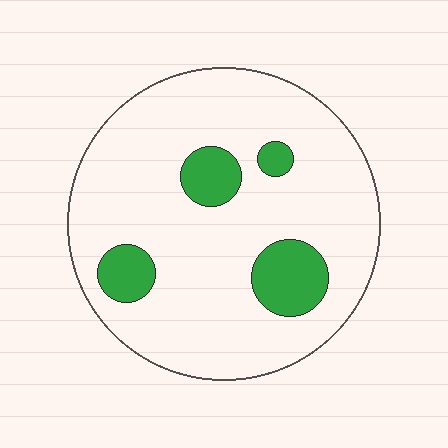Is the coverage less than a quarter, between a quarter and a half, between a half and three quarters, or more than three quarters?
Less than a quarter.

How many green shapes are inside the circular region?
4.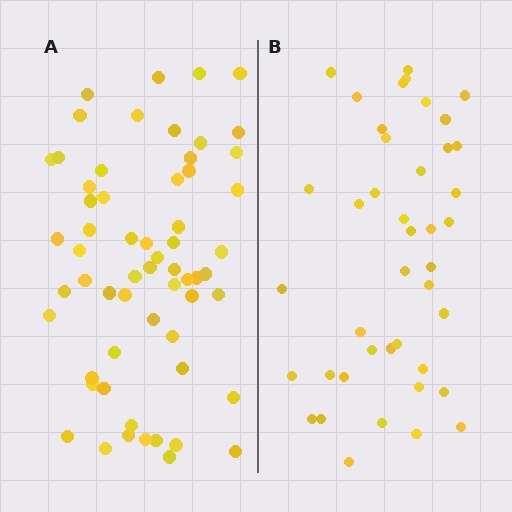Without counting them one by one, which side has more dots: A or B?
Region A (the left region) has more dots.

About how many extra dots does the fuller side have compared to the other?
Region A has approximately 20 more dots than region B.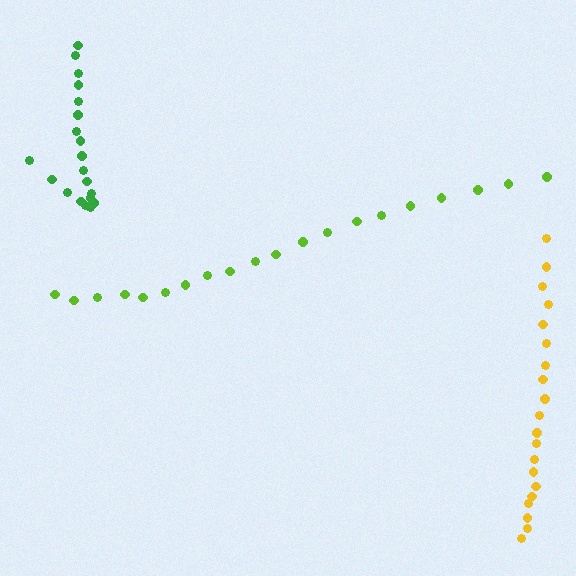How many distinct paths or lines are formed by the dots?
There are 3 distinct paths.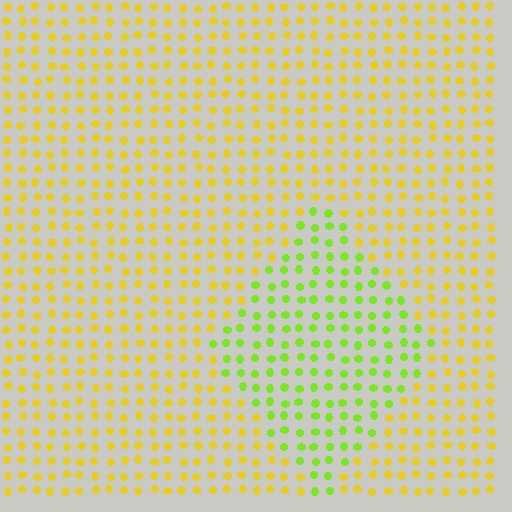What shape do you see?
I see a diamond.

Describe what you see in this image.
The image is filled with small yellow elements in a uniform arrangement. A diamond-shaped region is visible where the elements are tinted to a slightly different hue, forming a subtle color boundary.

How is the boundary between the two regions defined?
The boundary is defined purely by a slight shift in hue (about 42 degrees). Spacing, size, and orientation are identical on both sides.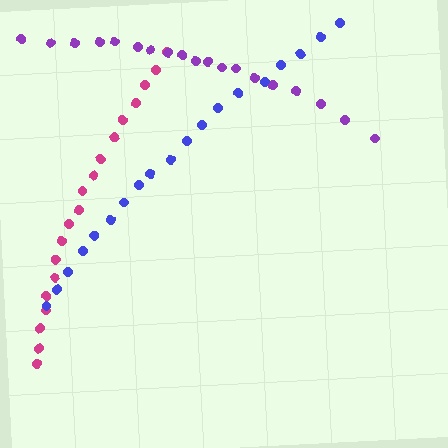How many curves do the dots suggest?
There are 3 distinct paths.